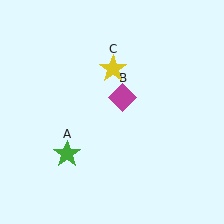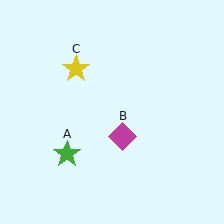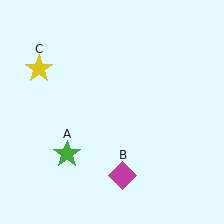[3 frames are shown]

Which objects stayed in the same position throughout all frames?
Green star (object A) remained stationary.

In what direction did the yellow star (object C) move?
The yellow star (object C) moved left.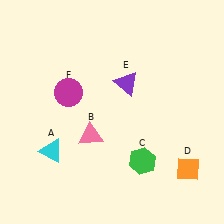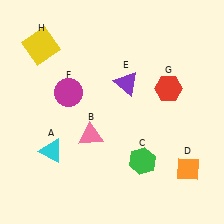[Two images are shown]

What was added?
A red hexagon (G), a yellow square (H) were added in Image 2.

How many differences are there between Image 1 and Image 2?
There are 2 differences between the two images.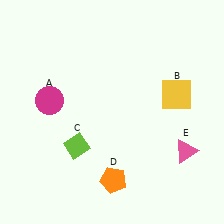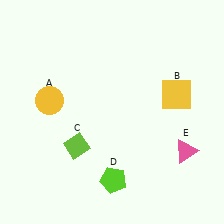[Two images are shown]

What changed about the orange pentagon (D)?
In Image 1, D is orange. In Image 2, it changed to lime.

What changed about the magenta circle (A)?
In Image 1, A is magenta. In Image 2, it changed to yellow.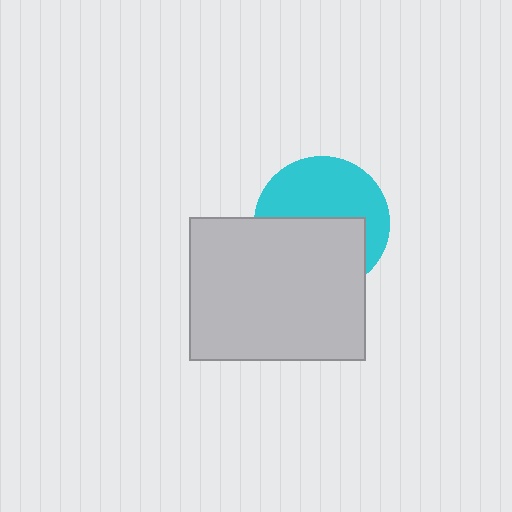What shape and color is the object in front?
The object in front is a light gray rectangle.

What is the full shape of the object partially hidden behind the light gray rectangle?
The partially hidden object is a cyan circle.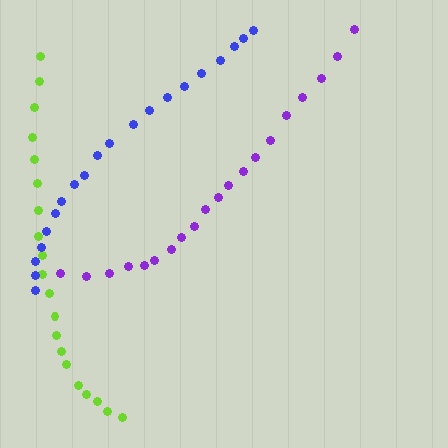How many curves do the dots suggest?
There are 3 distinct paths.